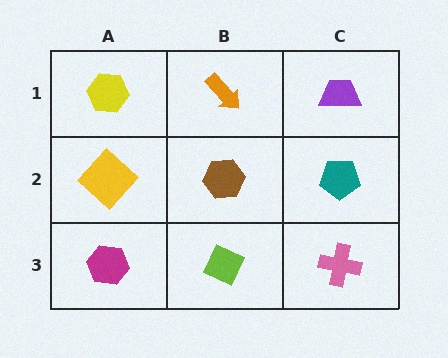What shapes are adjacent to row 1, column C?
A teal pentagon (row 2, column C), an orange arrow (row 1, column B).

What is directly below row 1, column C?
A teal pentagon.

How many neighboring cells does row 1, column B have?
3.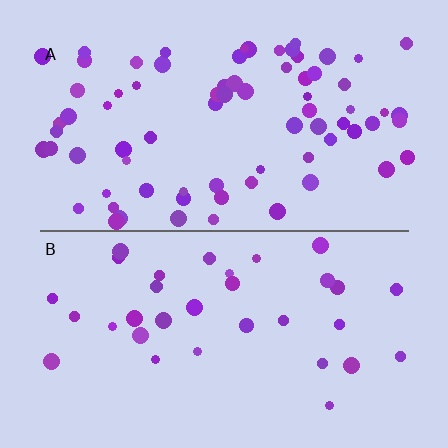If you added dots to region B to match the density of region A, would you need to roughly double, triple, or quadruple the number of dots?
Approximately double.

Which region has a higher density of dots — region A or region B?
A (the top).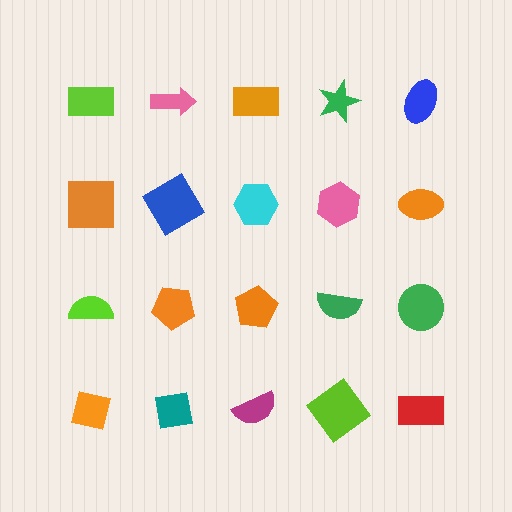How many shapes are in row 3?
5 shapes.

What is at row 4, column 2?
A teal square.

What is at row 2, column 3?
A cyan hexagon.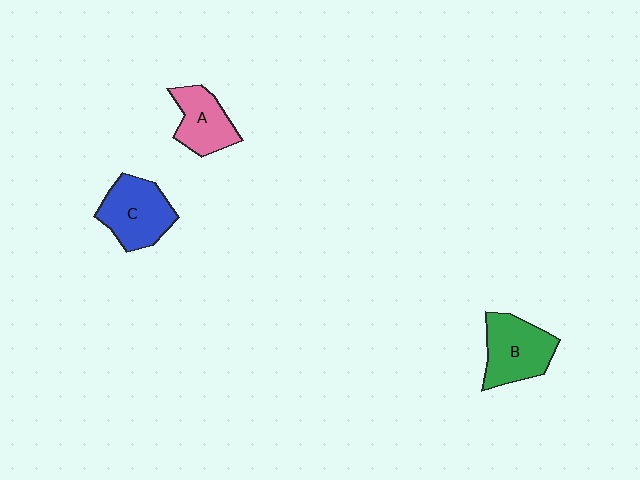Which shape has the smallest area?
Shape A (pink).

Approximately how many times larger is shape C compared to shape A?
Approximately 1.3 times.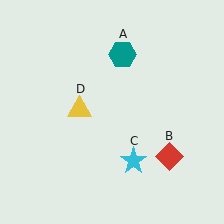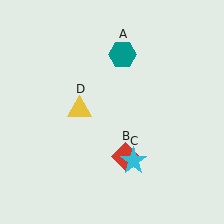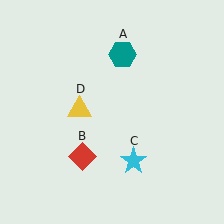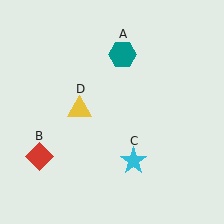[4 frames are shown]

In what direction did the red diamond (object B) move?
The red diamond (object B) moved left.